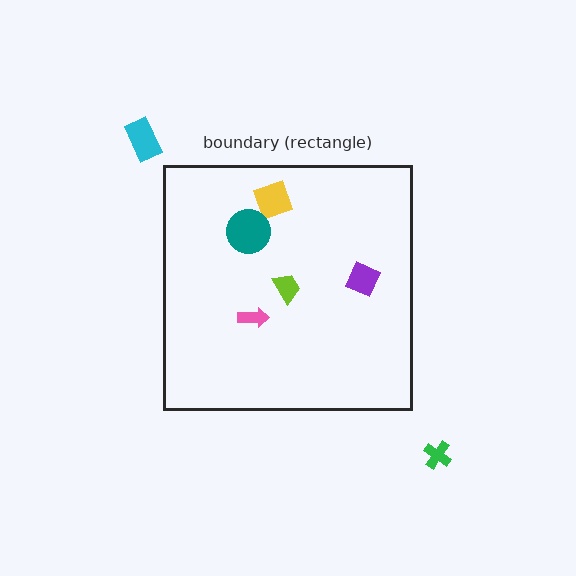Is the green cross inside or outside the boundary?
Outside.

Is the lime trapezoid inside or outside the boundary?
Inside.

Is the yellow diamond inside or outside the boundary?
Inside.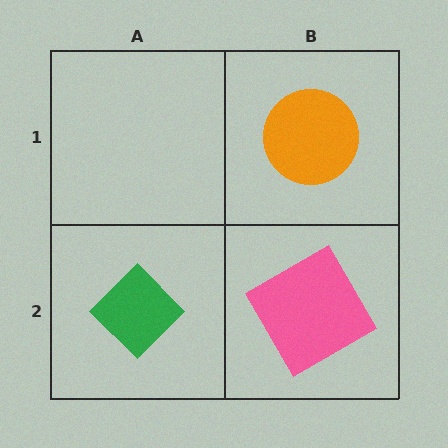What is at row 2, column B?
A pink square.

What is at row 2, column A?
A green diamond.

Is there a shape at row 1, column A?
No, that cell is empty.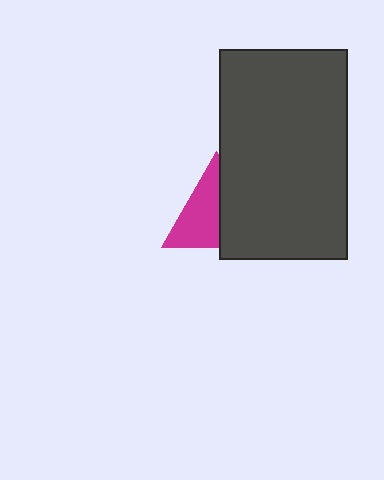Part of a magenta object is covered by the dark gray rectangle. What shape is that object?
It is a triangle.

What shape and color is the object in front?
The object in front is a dark gray rectangle.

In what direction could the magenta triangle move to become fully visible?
The magenta triangle could move left. That would shift it out from behind the dark gray rectangle entirely.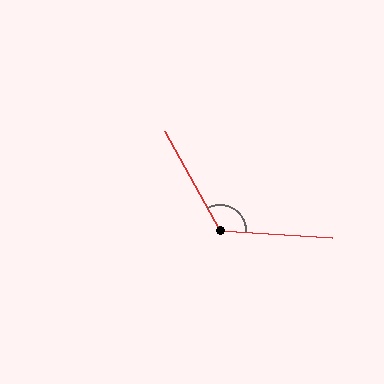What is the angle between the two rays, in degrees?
Approximately 122 degrees.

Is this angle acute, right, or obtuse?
It is obtuse.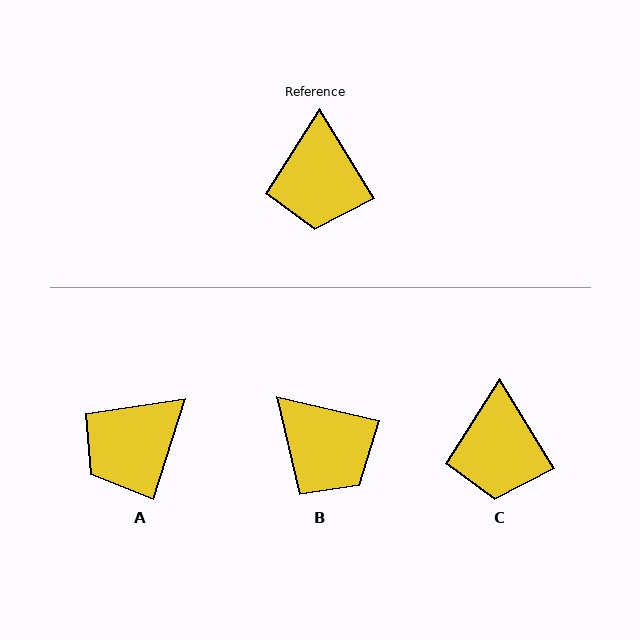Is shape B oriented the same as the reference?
No, it is off by about 46 degrees.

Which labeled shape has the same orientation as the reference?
C.